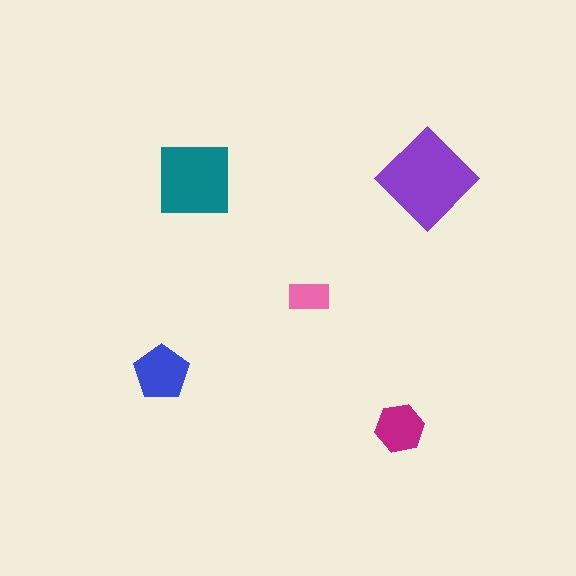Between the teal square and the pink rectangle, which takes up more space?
The teal square.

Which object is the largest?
The purple diamond.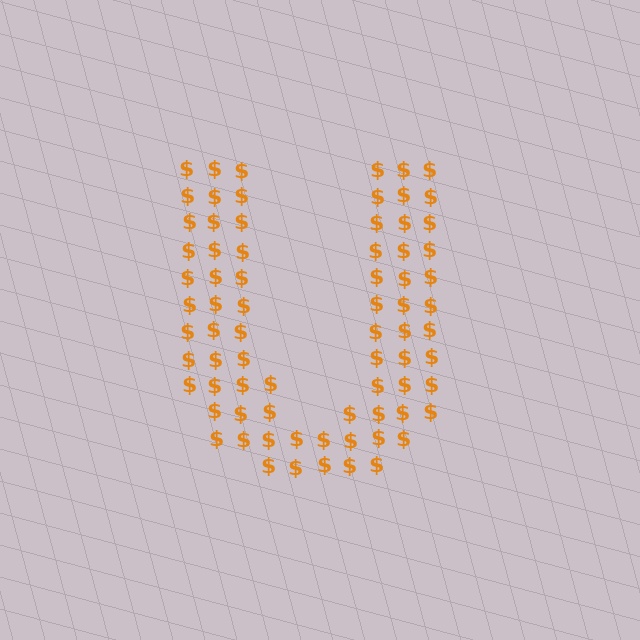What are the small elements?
The small elements are dollar signs.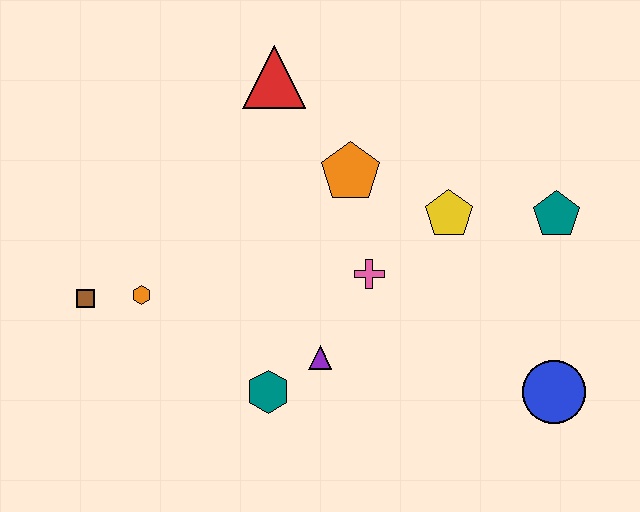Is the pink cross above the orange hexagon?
Yes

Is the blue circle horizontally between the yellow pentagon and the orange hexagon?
No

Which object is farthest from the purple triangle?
The red triangle is farthest from the purple triangle.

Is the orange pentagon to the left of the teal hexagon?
No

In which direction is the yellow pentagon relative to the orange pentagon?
The yellow pentagon is to the right of the orange pentagon.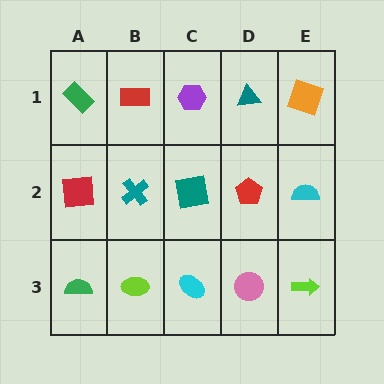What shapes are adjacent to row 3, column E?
A cyan semicircle (row 2, column E), a pink circle (row 3, column D).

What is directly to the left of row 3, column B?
A green semicircle.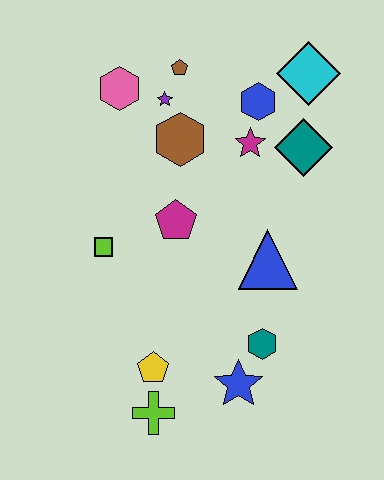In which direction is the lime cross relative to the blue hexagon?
The lime cross is below the blue hexagon.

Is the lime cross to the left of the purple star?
Yes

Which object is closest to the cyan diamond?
The blue hexagon is closest to the cyan diamond.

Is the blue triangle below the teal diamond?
Yes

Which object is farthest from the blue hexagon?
The lime cross is farthest from the blue hexagon.